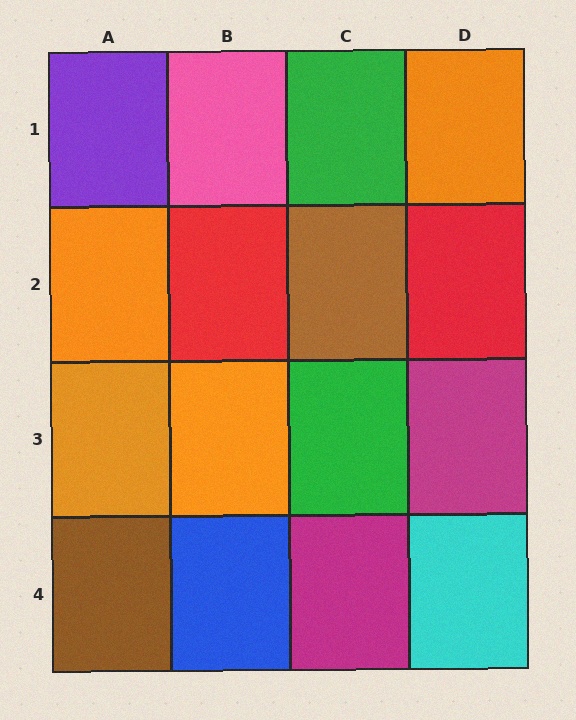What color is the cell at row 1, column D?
Orange.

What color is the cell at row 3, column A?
Orange.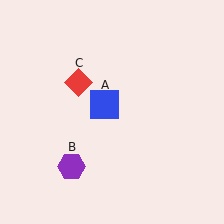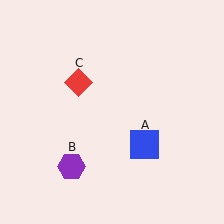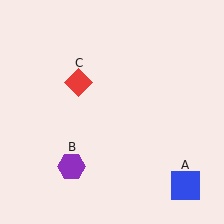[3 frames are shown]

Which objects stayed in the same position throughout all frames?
Purple hexagon (object B) and red diamond (object C) remained stationary.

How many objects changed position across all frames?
1 object changed position: blue square (object A).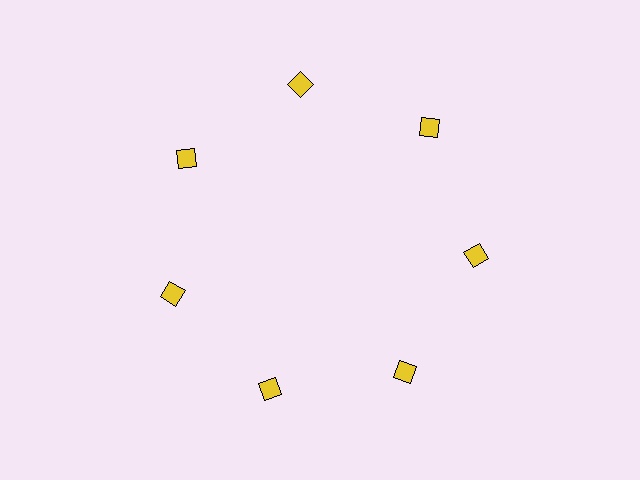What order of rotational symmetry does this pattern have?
This pattern has 7-fold rotational symmetry.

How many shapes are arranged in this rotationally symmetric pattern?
There are 7 shapes, arranged in 7 groups of 1.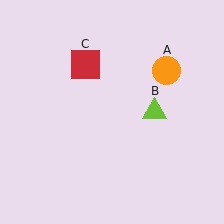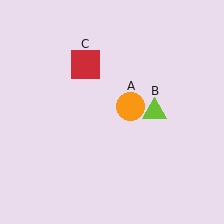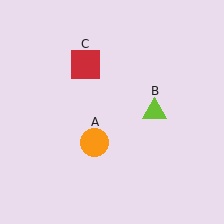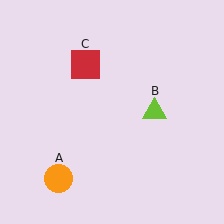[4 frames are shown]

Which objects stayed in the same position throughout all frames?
Lime triangle (object B) and red square (object C) remained stationary.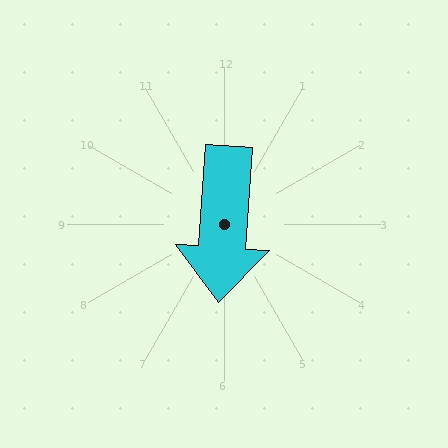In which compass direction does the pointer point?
South.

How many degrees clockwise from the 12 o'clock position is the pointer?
Approximately 184 degrees.